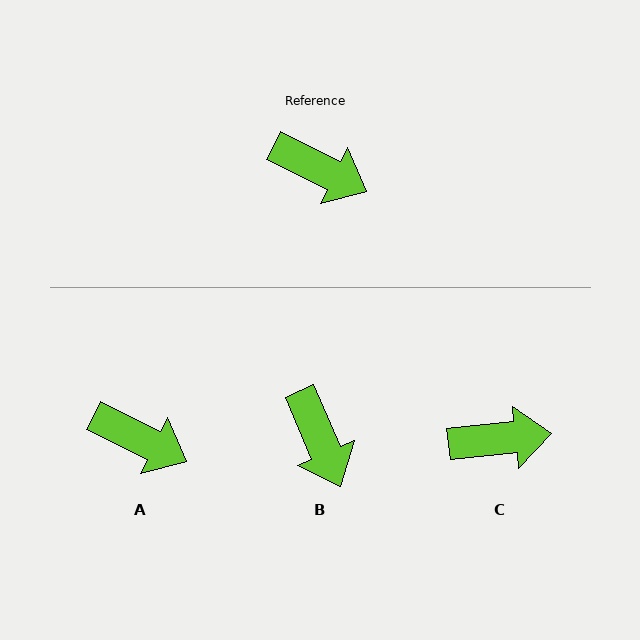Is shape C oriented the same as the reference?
No, it is off by about 32 degrees.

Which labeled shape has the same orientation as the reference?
A.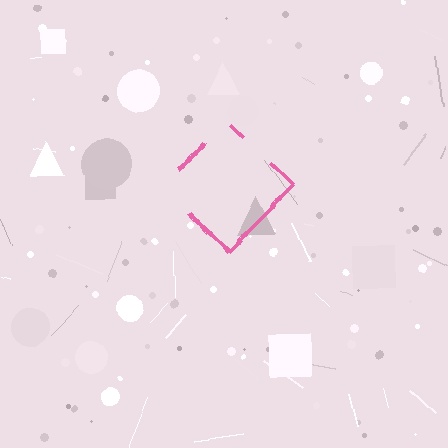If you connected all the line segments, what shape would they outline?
They would outline a diamond.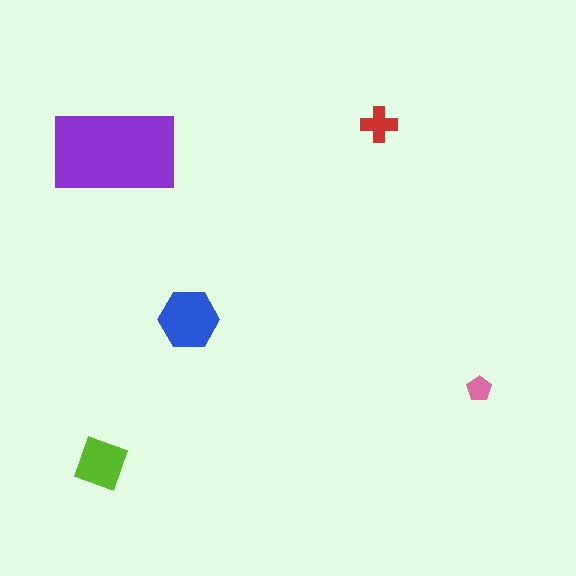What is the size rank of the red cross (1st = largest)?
4th.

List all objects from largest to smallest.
The purple rectangle, the blue hexagon, the lime square, the red cross, the pink pentagon.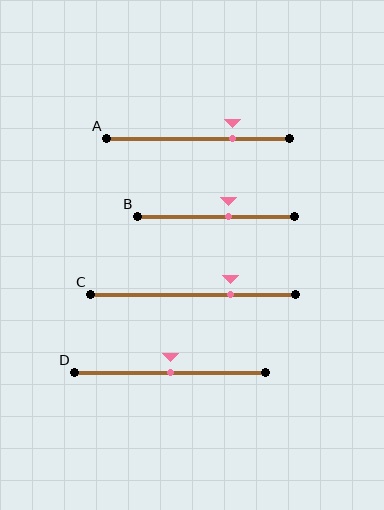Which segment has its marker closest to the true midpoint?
Segment D has its marker closest to the true midpoint.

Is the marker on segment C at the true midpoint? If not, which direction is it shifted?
No, the marker on segment C is shifted to the right by about 18% of the segment length.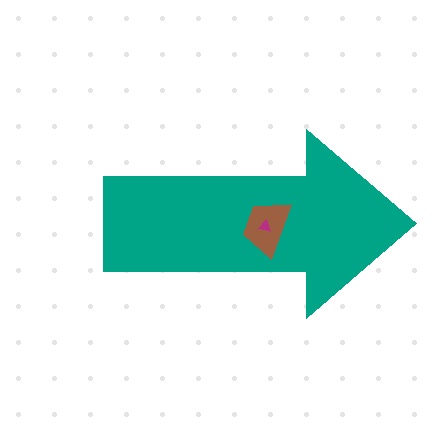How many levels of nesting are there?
3.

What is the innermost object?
The magenta triangle.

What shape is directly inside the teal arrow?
The brown trapezoid.